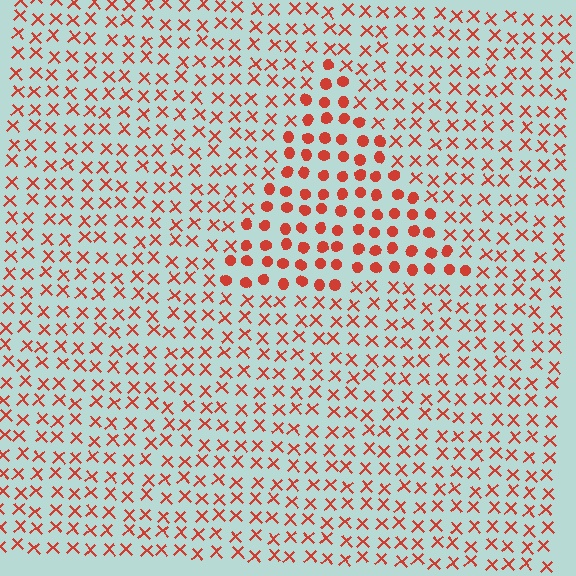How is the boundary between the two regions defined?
The boundary is defined by a change in element shape: circles inside vs. X marks outside. All elements share the same color and spacing.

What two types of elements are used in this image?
The image uses circles inside the triangle region and X marks outside it.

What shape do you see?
I see a triangle.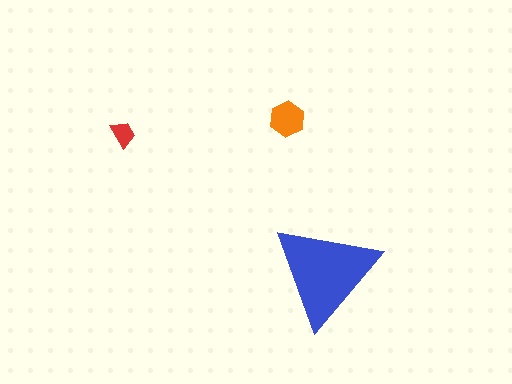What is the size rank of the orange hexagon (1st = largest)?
2nd.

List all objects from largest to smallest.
The blue triangle, the orange hexagon, the red trapezoid.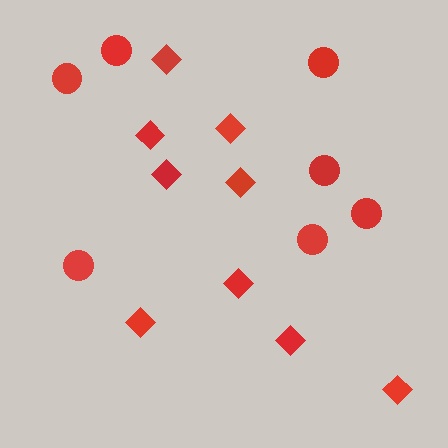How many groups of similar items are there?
There are 2 groups: one group of diamonds (9) and one group of circles (7).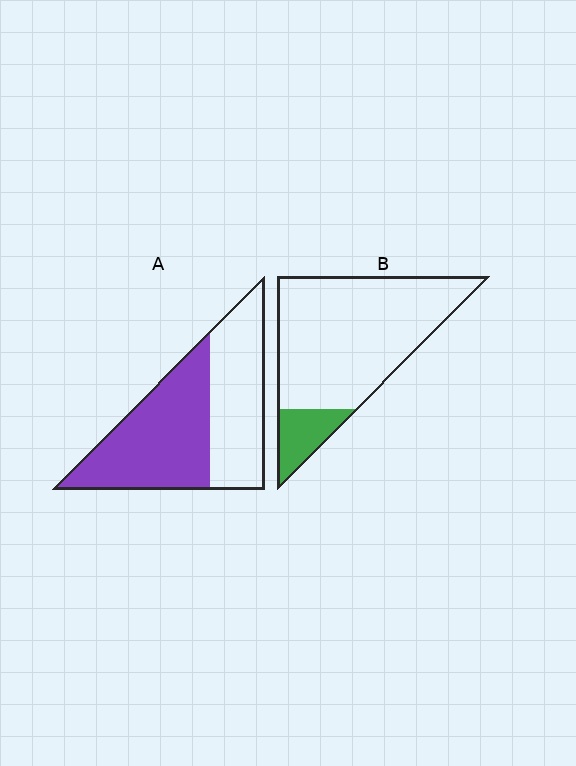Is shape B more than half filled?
No.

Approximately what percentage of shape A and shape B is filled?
A is approximately 55% and B is approximately 15%.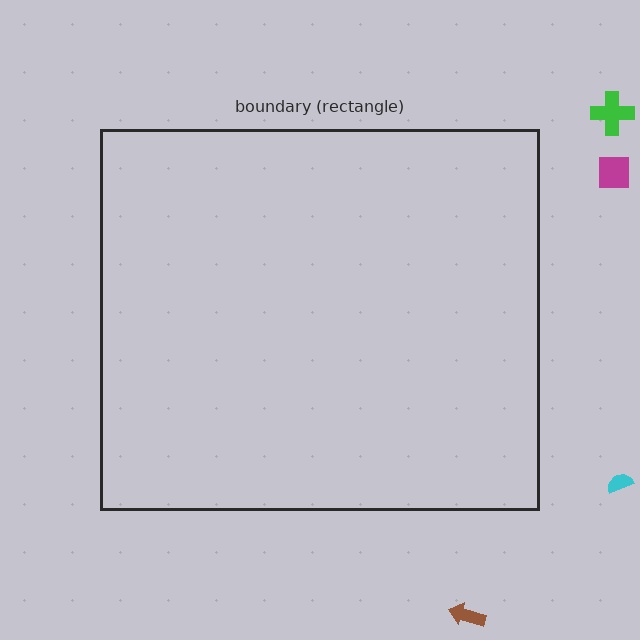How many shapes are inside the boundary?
0 inside, 4 outside.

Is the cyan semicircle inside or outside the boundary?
Outside.